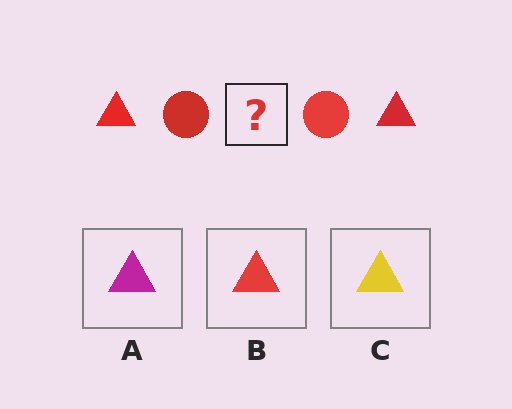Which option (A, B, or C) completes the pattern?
B.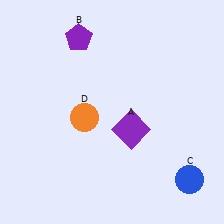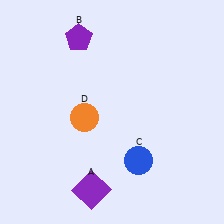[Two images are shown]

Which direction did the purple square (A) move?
The purple square (A) moved down.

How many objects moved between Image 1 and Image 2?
2 objects moved between the two images.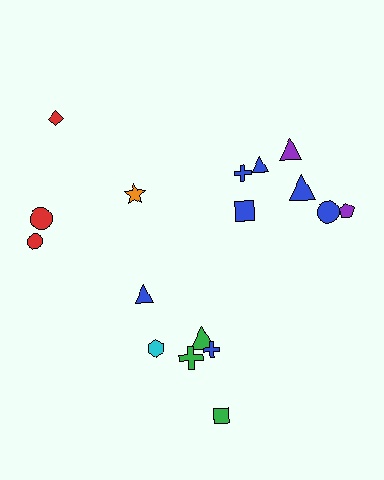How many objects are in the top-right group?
There are 7 objects.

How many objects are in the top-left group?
There are 4 objects.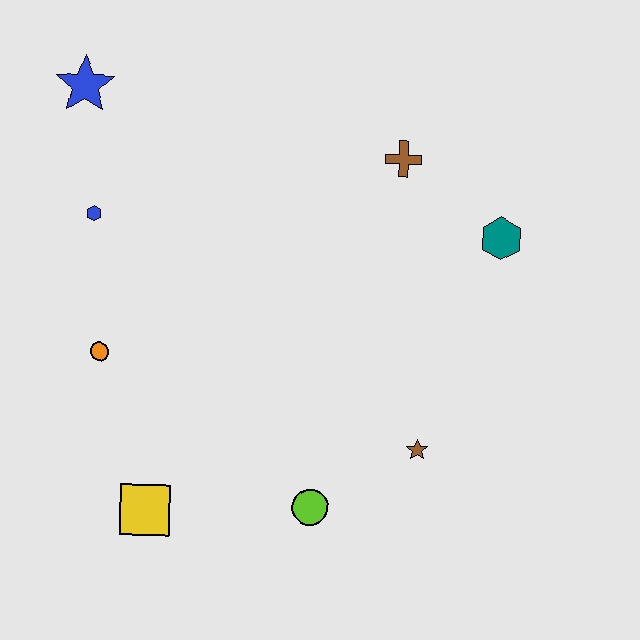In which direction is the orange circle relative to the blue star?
The orange circle is below the blue star.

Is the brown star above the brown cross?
No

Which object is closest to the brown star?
The lime circle is closest to the brown star.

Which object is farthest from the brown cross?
The yellow square is farthest from the brown cross.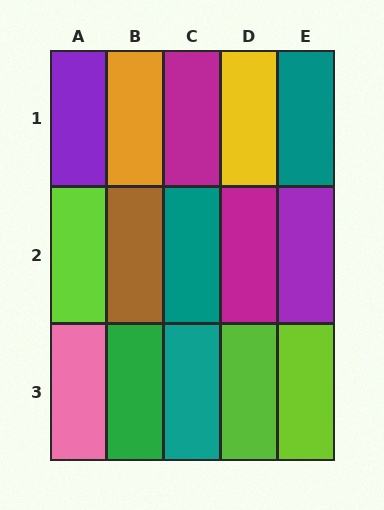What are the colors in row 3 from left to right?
Pink, green, teal, lime, lime.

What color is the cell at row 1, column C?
Magenta.